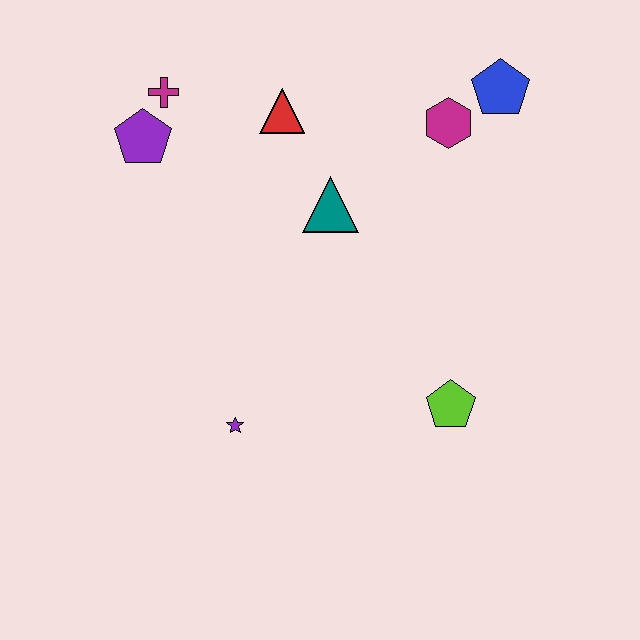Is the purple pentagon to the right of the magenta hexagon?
No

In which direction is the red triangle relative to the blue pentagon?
The red triangle is to the left of the blue pentagon.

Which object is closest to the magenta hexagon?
The blue pentagon is closest to the magenta hexagon.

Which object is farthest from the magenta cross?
The lime pentagon is farthest from the magenta cross.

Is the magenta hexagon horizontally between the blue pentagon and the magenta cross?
Yes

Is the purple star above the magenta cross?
No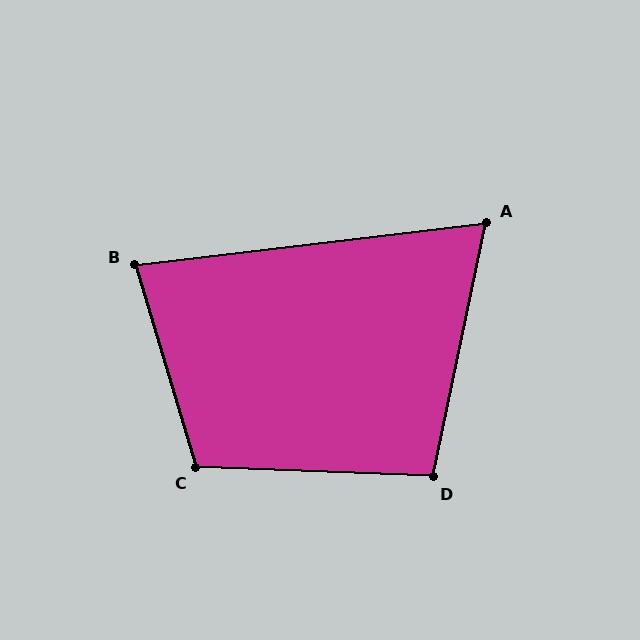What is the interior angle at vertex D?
Approximately 100 degrees (obtuse).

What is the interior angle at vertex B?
Approximately 80 degrees (acute).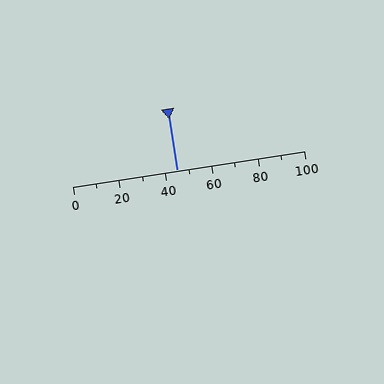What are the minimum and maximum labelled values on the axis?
The axis runs from 0 to 100.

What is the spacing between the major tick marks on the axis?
The major ticks are spaced 20 apart.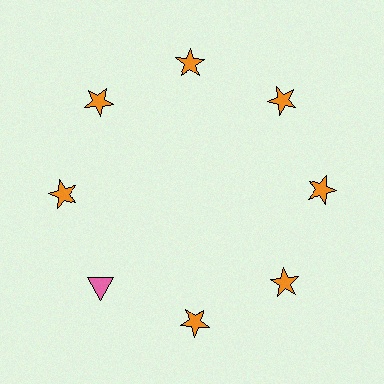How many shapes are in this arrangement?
There are 8 shapes arranged in a ring pattern.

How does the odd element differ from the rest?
It differs in both color (pink instead of orange) and shape (triangle instead of star).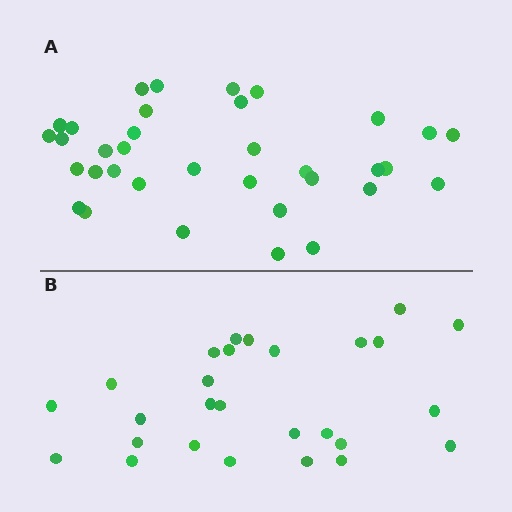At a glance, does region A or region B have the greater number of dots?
Region A (the top region) has more dots.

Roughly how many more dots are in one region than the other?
Region A has roughly 8 or so more dots than region B.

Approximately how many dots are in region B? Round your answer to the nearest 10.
About 30 dots. (The exact count is 27, which rounds to 30.)